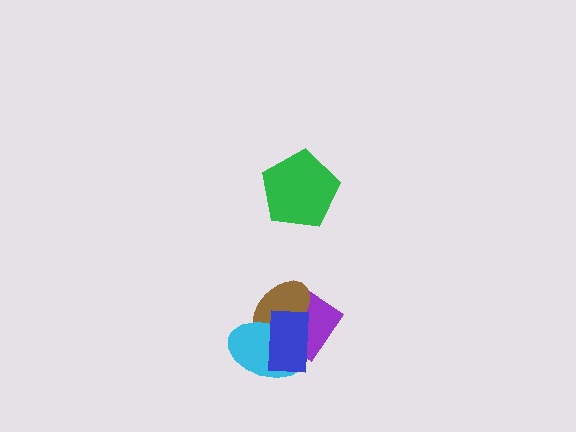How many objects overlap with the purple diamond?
3 objects overlap with the purple diamond.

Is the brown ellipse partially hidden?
Yes, it is partially covered by another shape.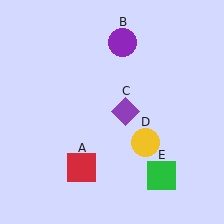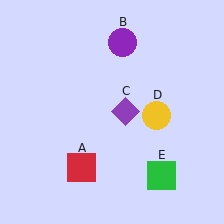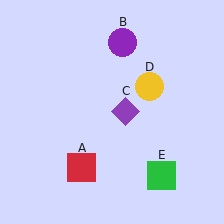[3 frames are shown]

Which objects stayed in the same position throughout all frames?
Red square (object A) and purple circle (object B) and purple diamond (object C) and green square (object E) remained stationary.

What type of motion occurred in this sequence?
The yellow circle (object D) rotated counterclockwise around the center of the scene.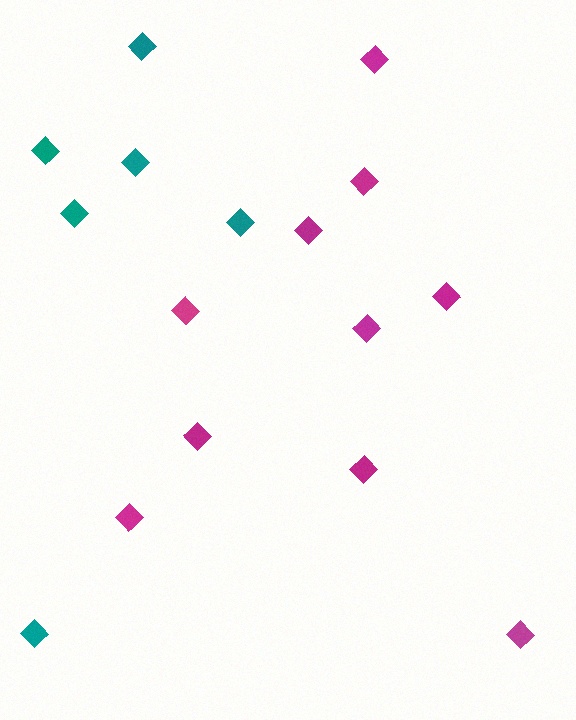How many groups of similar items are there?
There are 2 groups: one group of teal diamonds (6) and one group of magenta diamonds (10).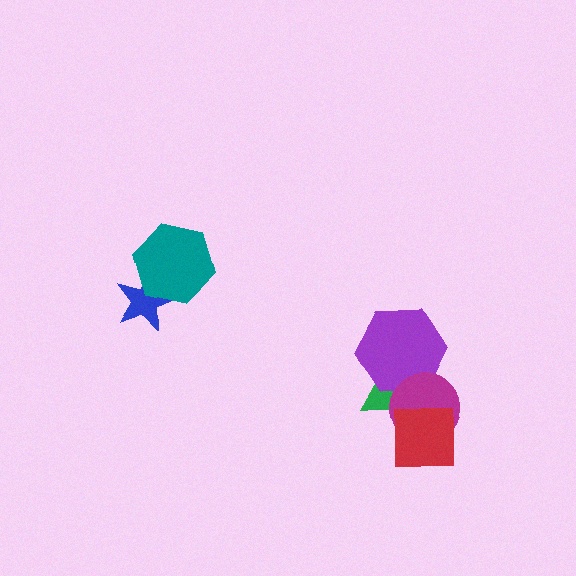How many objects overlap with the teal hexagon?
1 object overlaps with the teal hexagon.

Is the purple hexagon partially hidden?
Yes, it is partially covered by another shape.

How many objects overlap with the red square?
1 object overlaps with the red square.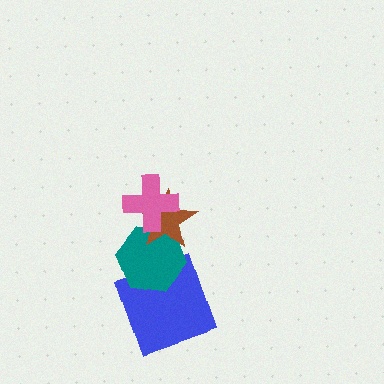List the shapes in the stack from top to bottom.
From top to bottom: the pink cross, the brown star, the teal hexagon, the blue square.